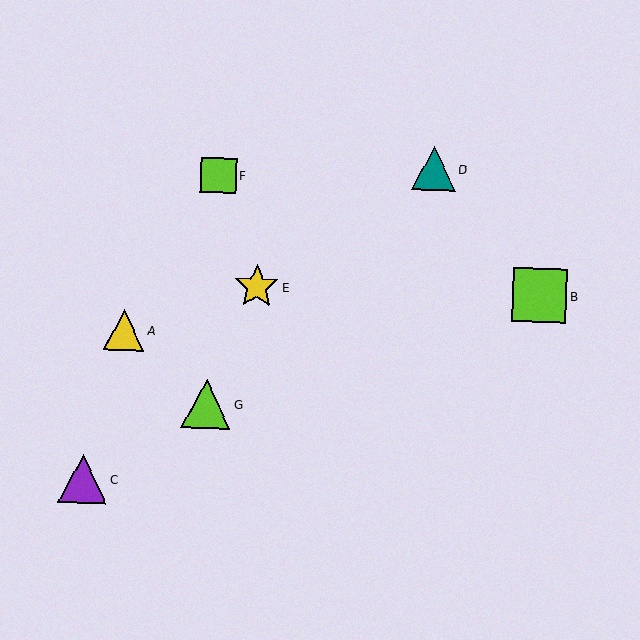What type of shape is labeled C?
Shape C is a purple triangle.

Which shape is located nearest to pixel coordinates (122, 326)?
The yellow triangle (labeled A) at (124, 330) is nearest to that location.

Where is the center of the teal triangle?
The center of the teal triangle is at (434, 169).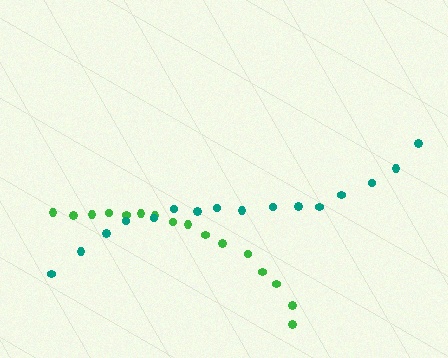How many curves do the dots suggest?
There are 2 distinct paths.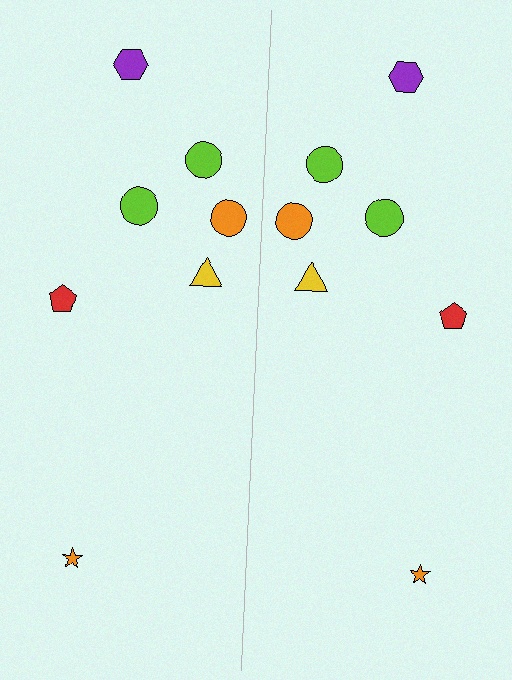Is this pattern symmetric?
Yes, this pattern has bilateral (reflection) symmetry.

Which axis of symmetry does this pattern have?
The pattern has a vertical axis of symmetry running through the center of the image.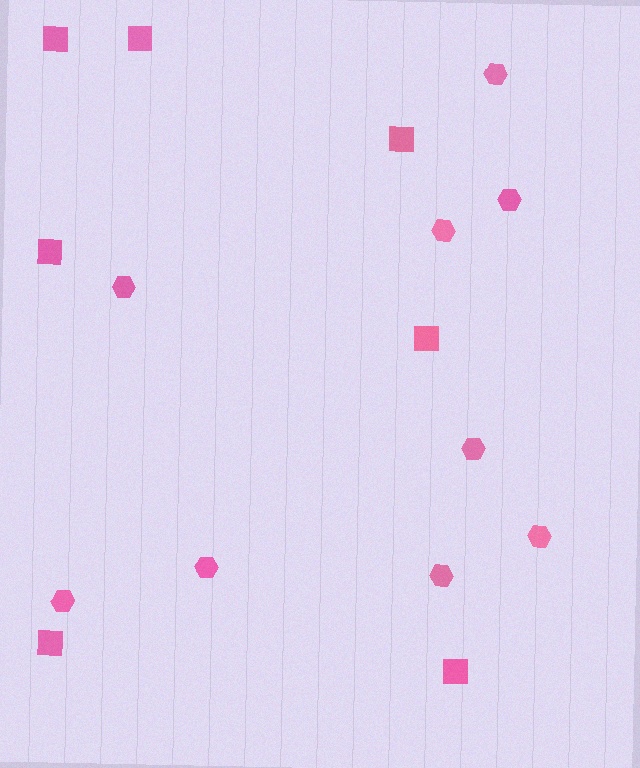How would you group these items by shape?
There are 2 groups: one group of squares (7) and one group of hexagons (9).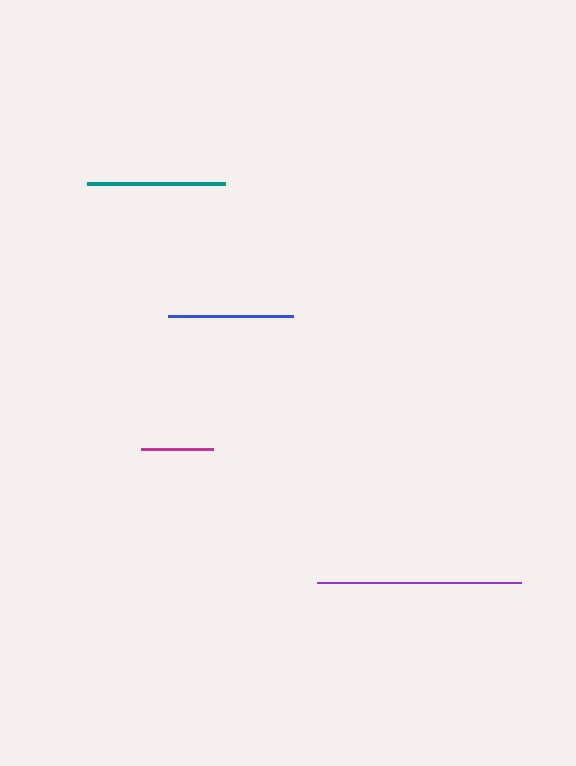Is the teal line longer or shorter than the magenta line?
The teal line is longer than the magenta line.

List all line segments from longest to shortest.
From longest to shortest: purple, teal, blue, magenta.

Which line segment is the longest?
The purple line is the longest at approximately 205 pixels.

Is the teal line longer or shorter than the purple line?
The purple line is longer than the teal line.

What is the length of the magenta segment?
The magenta segment is approximately 72 pixels long.